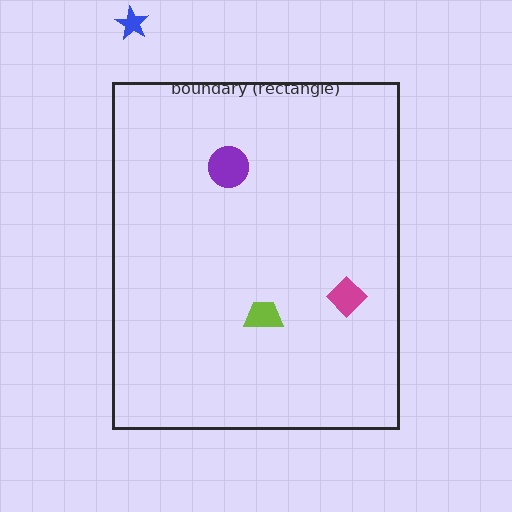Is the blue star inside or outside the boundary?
Outside.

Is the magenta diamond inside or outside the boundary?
Inside.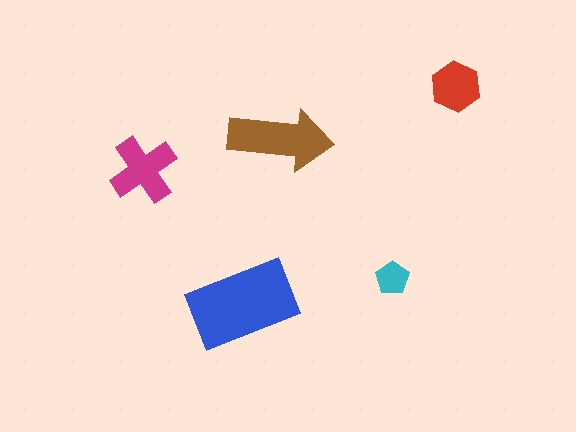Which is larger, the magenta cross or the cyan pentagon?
The magenta cross.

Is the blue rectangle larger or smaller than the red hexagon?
Larger.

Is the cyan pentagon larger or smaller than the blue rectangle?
Smaller.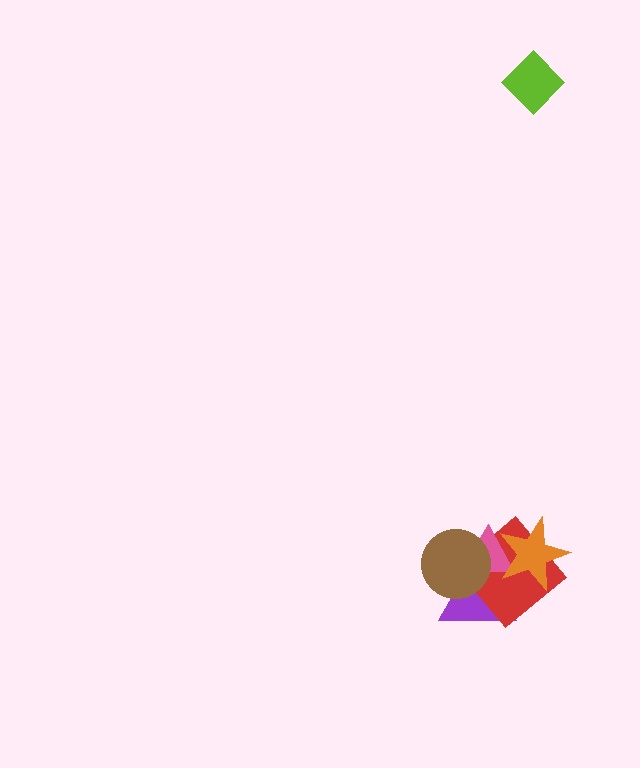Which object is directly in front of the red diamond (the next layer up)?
The pink triangle is directly in front of the red diamond.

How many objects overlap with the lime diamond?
0 objects overlap with the lime diamond.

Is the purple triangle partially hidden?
Yes, it is partially covered by another shape.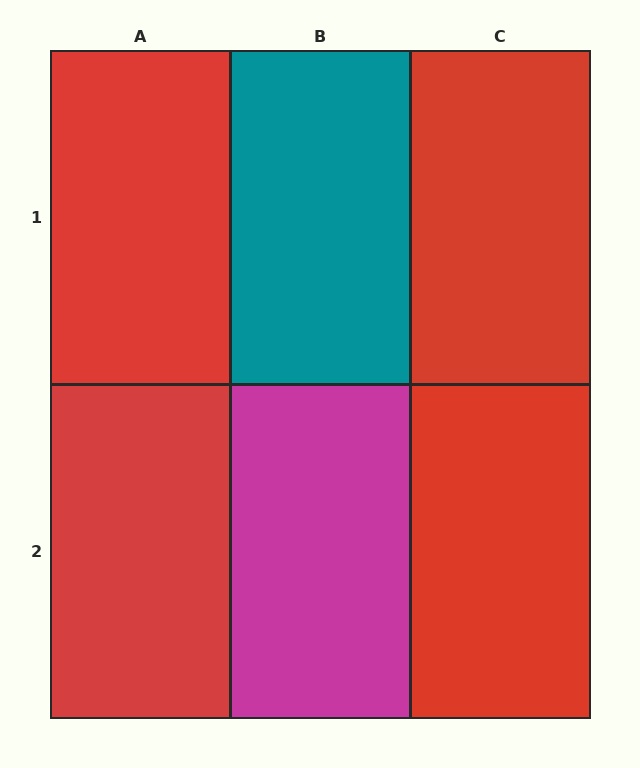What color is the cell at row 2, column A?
Red.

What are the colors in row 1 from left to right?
Red, teal, red.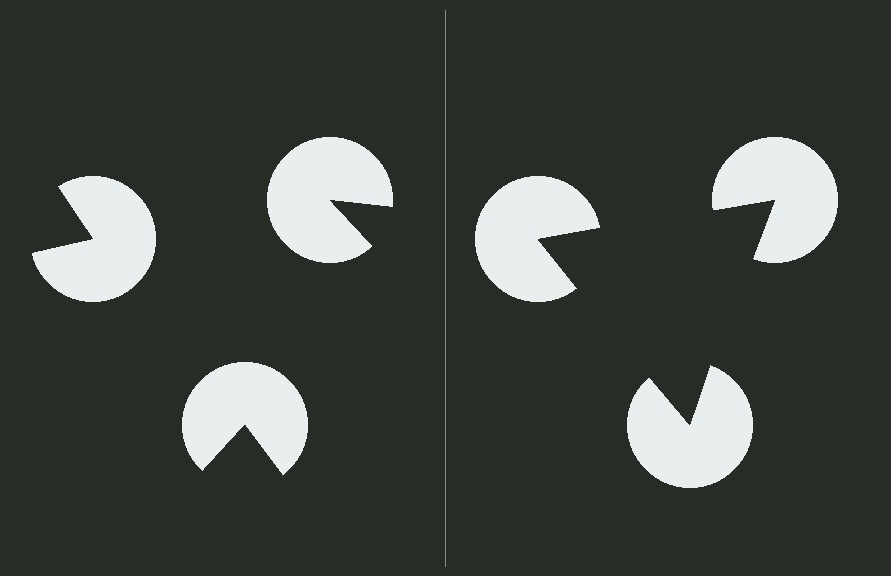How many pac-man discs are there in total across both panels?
6 — 3 on each side.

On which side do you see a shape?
An illusory triangle appears on the right side. On the left side the wedge cuts are rotated, so no coherent shape forms.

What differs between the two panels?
The pac-man discs are positioned identically on both sides; only the wedge orientations differ. On the right they align to a triangle; on the left they are misaligned.